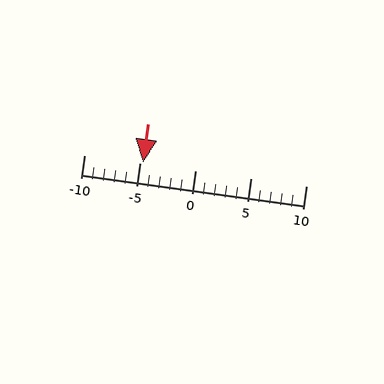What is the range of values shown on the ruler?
The ruler shows values from -10 to 10.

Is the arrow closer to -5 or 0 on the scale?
The arrow is closer to -5.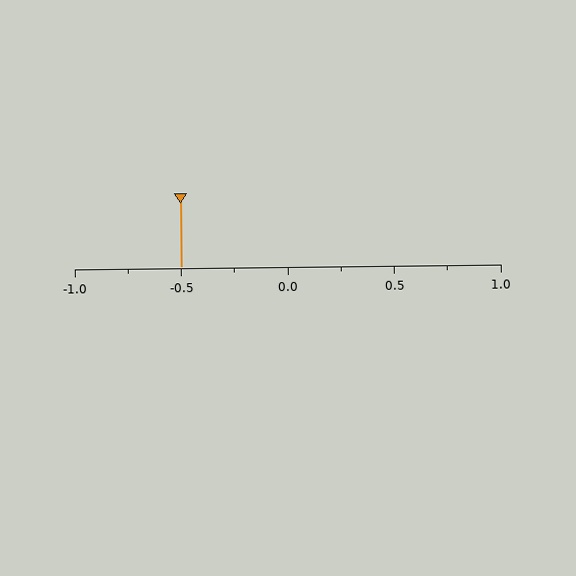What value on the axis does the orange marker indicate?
The marker indicates approximately -0.5.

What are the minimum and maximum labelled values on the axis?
The axis runs from -1.0 to 1.0.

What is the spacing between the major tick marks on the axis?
The major ticks are spaced 0.5 apart.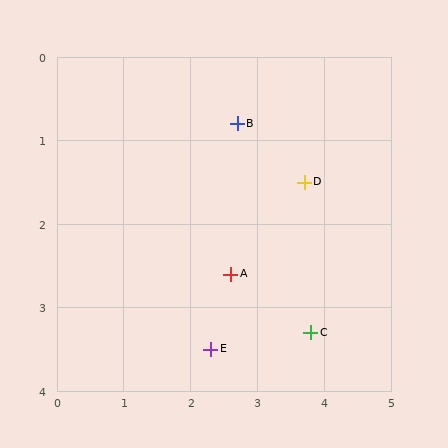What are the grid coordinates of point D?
Point D is at approximately (3.7, 1.5).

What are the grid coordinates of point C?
Point C is at approximately (3.8, 3.3).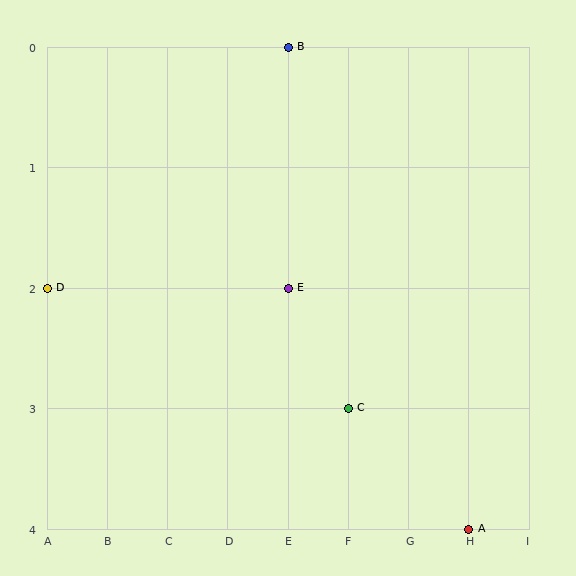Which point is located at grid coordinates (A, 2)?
Point D is at (A, 2).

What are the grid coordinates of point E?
Point E is at grid coordinates (E, 2).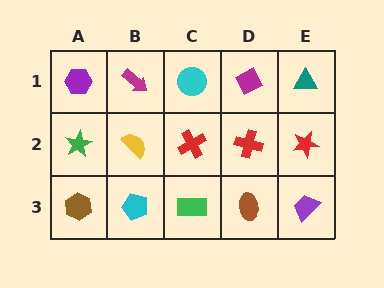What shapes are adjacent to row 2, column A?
A purple hexagon (row 1, column A), a brown hexagon (row 3, column A), a yellow semicircle (row 2, column B).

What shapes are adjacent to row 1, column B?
A yellow semicircle (row 2, column B), a purple hexagon (row 1, column A), a cyan circle (row 1, column C).